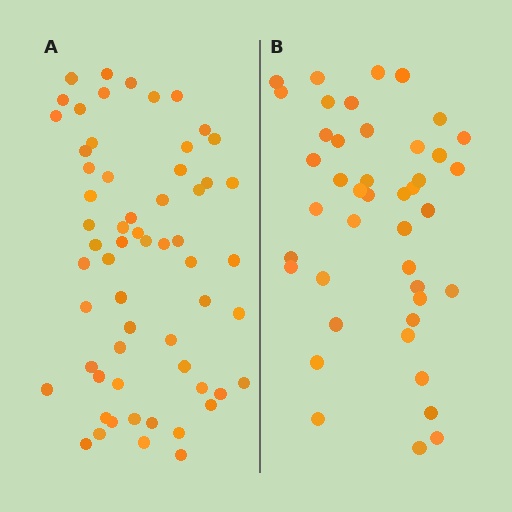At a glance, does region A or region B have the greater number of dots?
Region A (the left region) has more dots.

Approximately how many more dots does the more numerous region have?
Region A has approximately 15 more dots than region B.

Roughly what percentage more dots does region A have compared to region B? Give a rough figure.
About 40% more.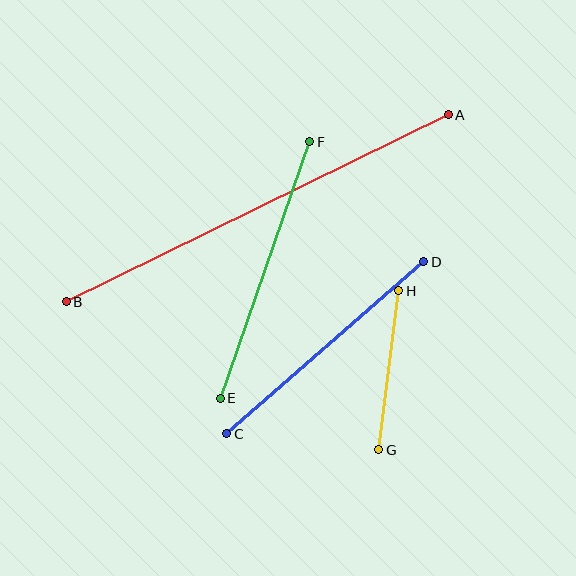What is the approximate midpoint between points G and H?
The midpoint is at approximately (389, 370) pixels.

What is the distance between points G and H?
The distance is approximately 160 pixels.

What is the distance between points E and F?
The distance is approximately 272 pixels.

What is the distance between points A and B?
The distance is approximately 425 pixels.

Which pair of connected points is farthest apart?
Points A and B are farthest apart.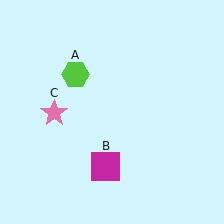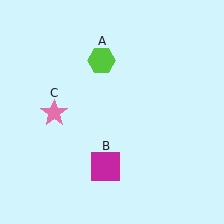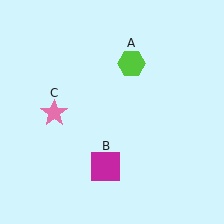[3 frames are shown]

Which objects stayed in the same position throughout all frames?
Magenta square (object B) and pink star (object C) remained stationary.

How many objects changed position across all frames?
1 object changed position: lime hexagon (object A).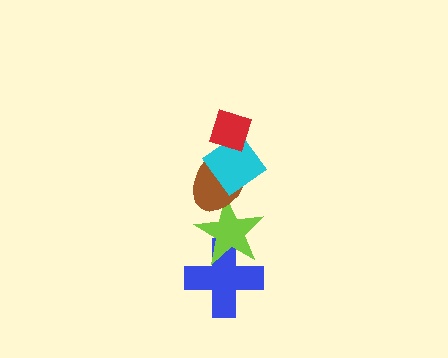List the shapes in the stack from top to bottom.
From top to bottom: the red diamond, the cyan diamond, the brown ellipse, the lime star, the blue cross.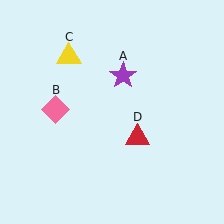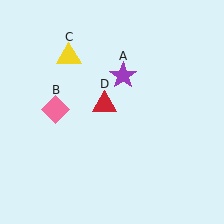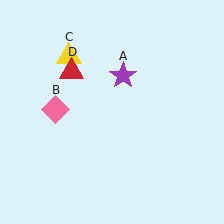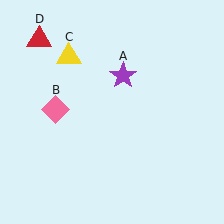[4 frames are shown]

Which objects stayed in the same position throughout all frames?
Purple star (object A) and pink diamond (object B) and yellow triangle (object C) remained stationary.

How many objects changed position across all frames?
1 object changed position: red triangle (object D).